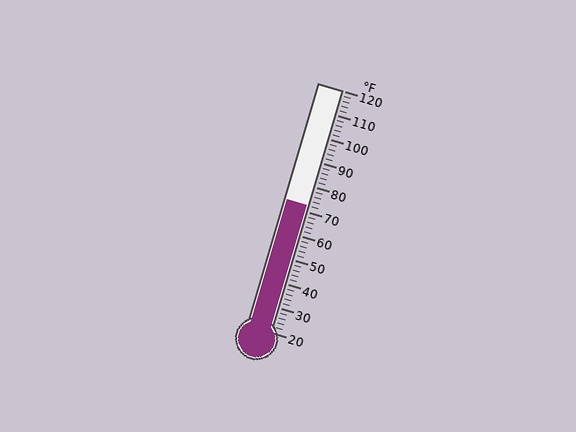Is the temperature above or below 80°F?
The temperature is below 80°F.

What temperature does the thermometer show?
The thermometer shows approximately 72°F.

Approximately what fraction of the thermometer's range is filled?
The thermometer is filled to approximately 50% of its range.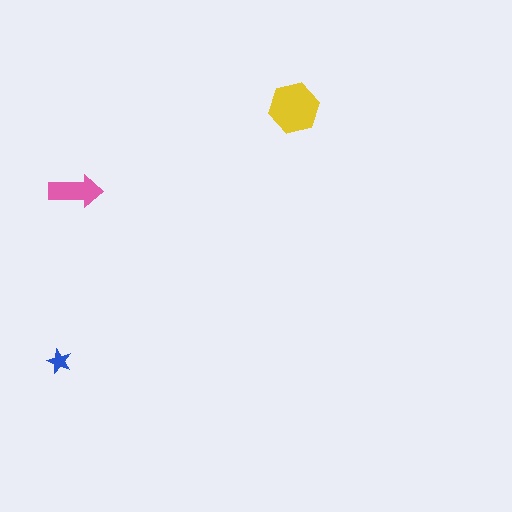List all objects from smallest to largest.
The blue star, the pink arrow, the yellow hexagon.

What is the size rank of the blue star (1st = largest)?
3rd.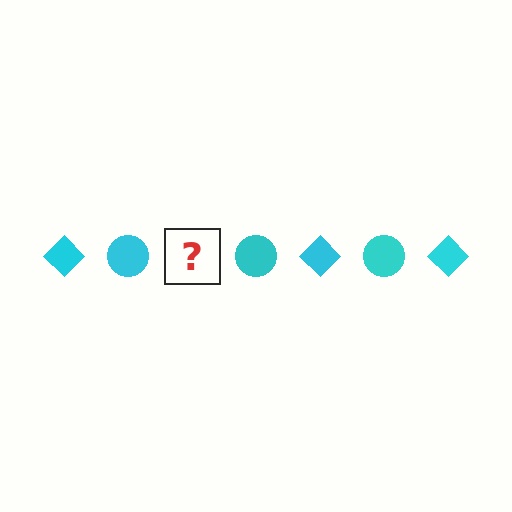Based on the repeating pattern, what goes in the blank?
The blank should be a cyan diamond.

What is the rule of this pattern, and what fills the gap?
The rule is that the pattern cycles through diamond, circle shapes in cyan. The gap should be filled with a cyan diamond.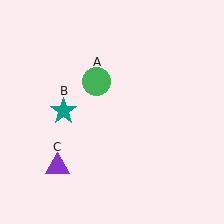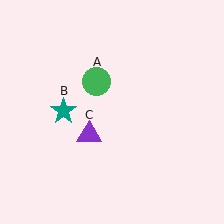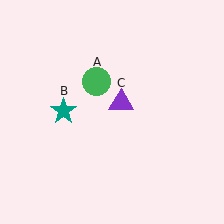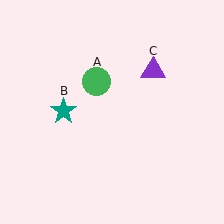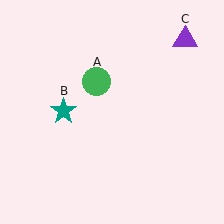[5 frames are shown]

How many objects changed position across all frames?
1 object changed position: purple triangle (object C).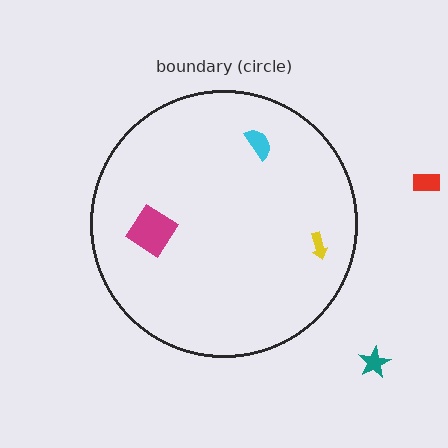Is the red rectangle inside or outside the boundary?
Outside.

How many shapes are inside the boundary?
3 inside, 2 outside.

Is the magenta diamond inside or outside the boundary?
Inside.